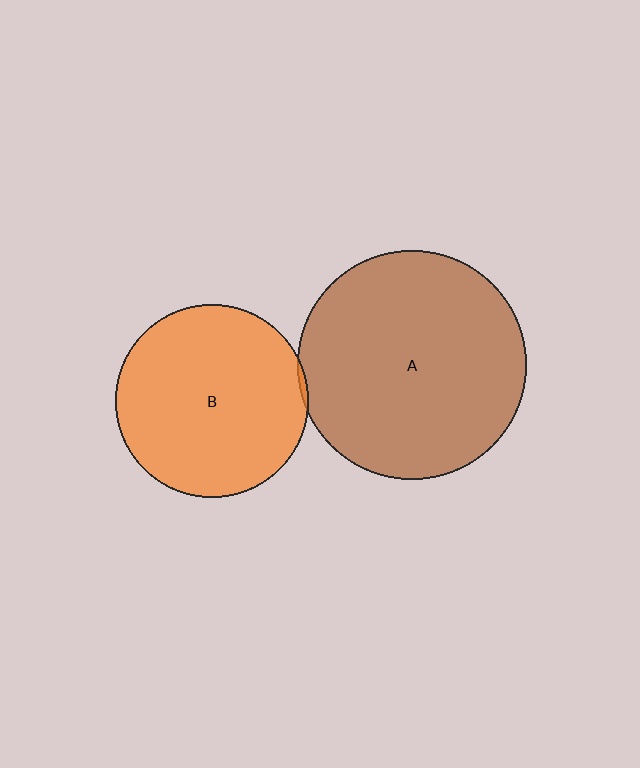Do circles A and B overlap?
Yes.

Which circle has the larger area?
Circle A (brown).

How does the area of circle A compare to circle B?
Approximately 1.4 times.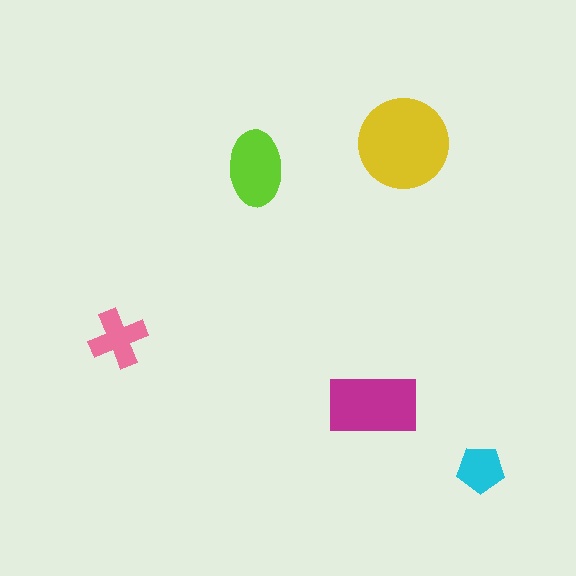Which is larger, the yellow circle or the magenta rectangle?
The yellow circle.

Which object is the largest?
The yellow circle.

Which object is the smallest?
The cyan pentagon.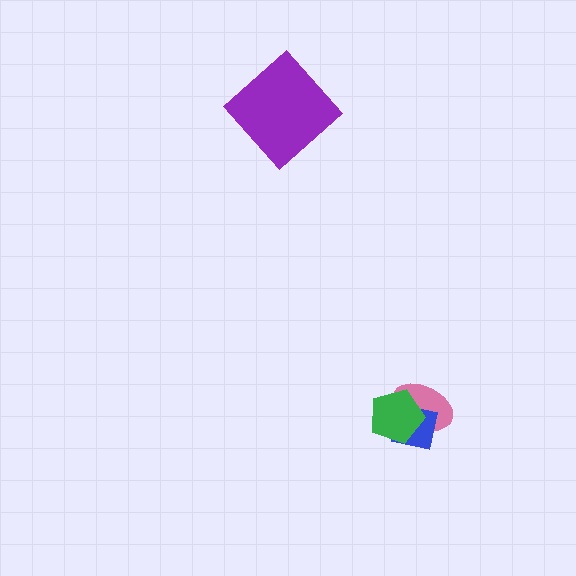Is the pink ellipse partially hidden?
Yes, it is partially covered by another shape.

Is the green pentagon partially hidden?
No, no other shape covers it.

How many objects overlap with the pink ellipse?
2 objects overlap with the pink ellipse.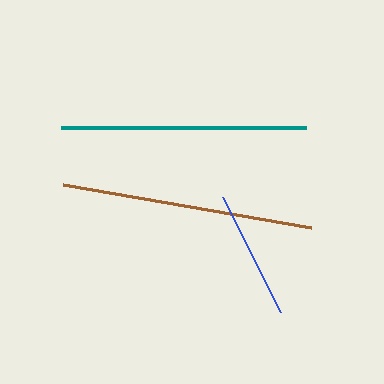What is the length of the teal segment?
The teal segment is approximately 245 pixels long.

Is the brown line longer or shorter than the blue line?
The brown line is longer than the blue line.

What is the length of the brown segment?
The brown segment is approximately 251 pixels long.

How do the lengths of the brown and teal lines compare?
The brown and teal lines are approximately the same length.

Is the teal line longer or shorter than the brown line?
The brown line is longer than the teal line.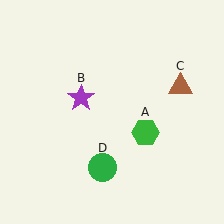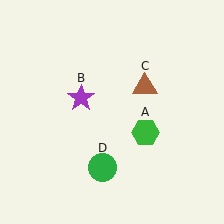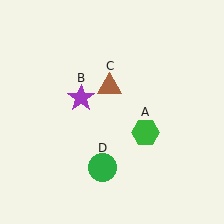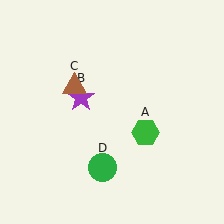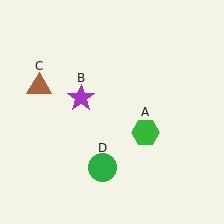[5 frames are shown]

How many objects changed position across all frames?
1 object changed position: brown triangle (object C).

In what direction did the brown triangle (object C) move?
The brown triangle (object C) moved left.